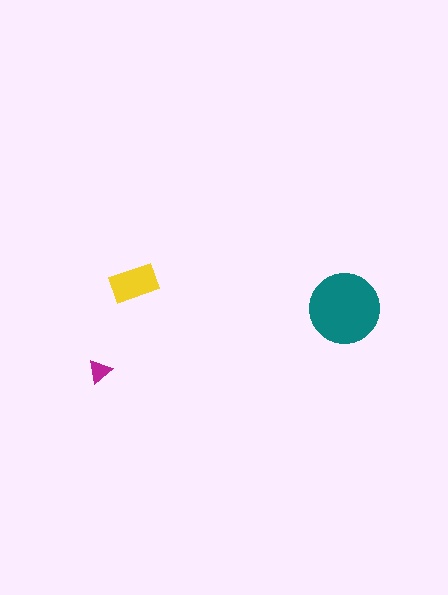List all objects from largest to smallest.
The teal circle, the yellow rectangle, the magenta triangle.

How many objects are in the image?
There are 3 objects in the image.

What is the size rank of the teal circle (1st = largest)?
1st.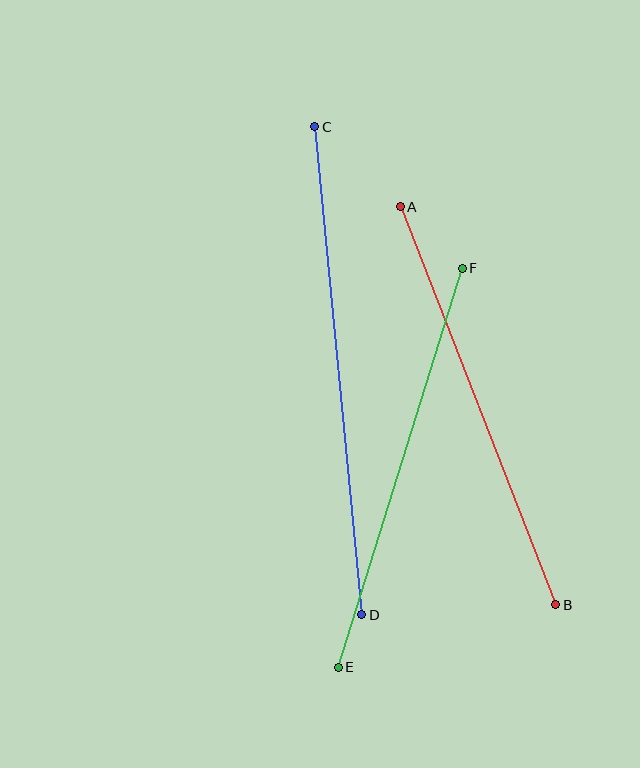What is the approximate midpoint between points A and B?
The midpoint is at approximately (478, 406) pixels.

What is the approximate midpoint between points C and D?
The midpoint is at approximately (338, 371) pixels.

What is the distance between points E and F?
The distance is approximately 418 pixels.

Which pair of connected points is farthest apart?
Points C and D are farthest apart.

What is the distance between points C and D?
The distance is approximately 490 pixels.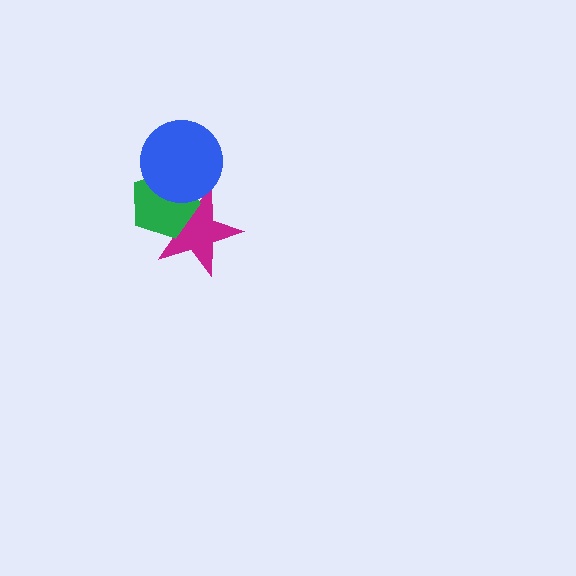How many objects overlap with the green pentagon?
2 objects overlap with the green pentagon.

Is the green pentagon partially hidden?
Yes, it is partially covered by another shape.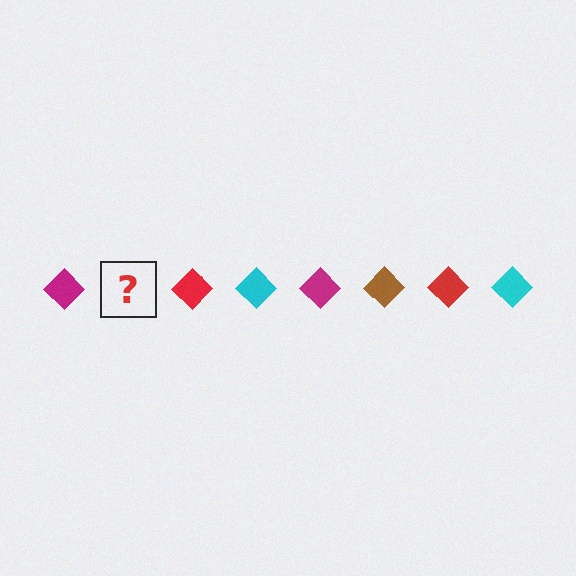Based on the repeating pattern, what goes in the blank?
The blank should be a brown diamond.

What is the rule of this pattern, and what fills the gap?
The rule is that the pattern cycles through magenta, brown, red, cyan diamonds. The gap should be filled with a brown diamond.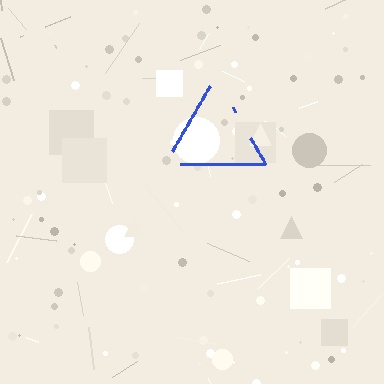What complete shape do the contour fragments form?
The contour fragments form a triangle.